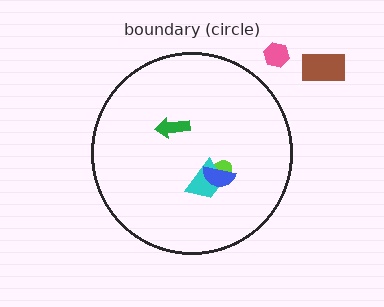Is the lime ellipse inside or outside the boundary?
Inside.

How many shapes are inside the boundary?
4 inside, 2 outside.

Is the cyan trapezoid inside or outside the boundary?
Inside.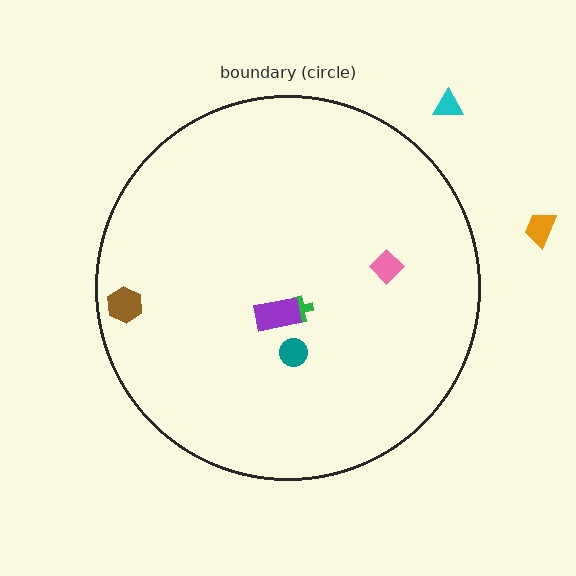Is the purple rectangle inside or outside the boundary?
Inside.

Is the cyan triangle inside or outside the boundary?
Outside.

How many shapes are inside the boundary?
5 inside, 2 outside.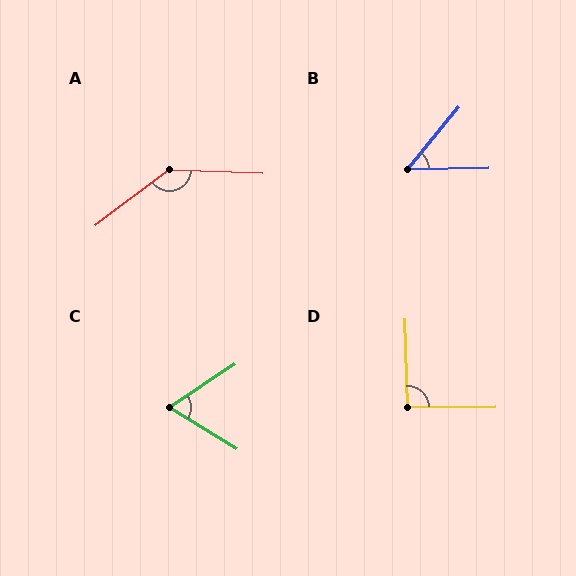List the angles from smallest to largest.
B (49°), C (65°), D (91°), A (140°).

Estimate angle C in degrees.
Approximately 65 degrees.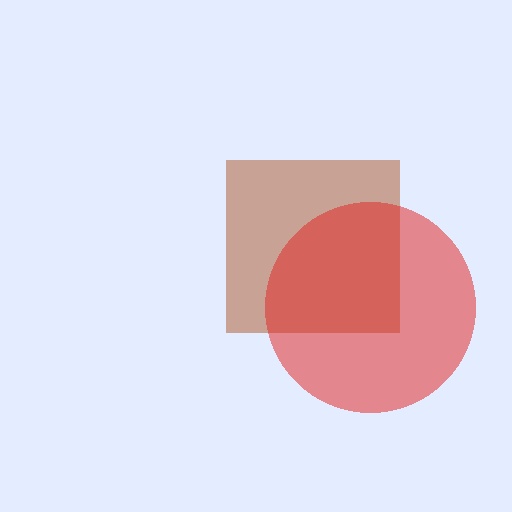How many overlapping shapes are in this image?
There are 2 overlapping shapes in the image.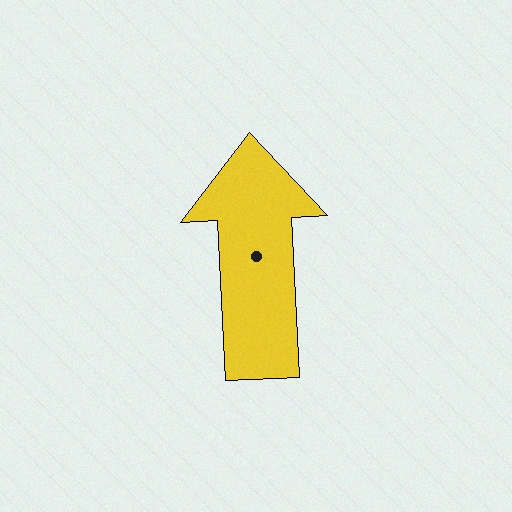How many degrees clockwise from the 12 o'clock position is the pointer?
Approximately 357 degrees.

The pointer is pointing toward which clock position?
Roughly 12 o'clock.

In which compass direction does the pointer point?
North.